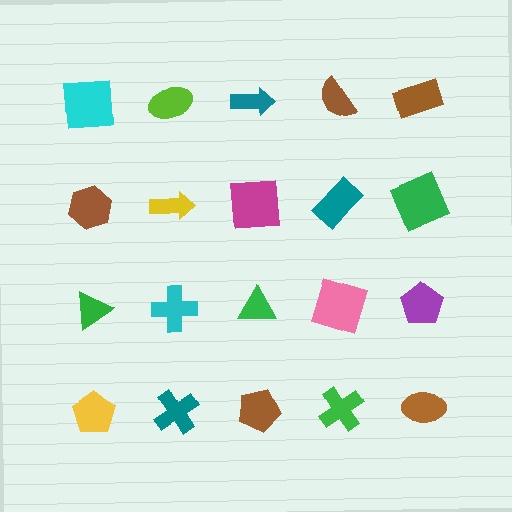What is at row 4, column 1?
A yellow pentagon.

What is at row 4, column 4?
A green cross.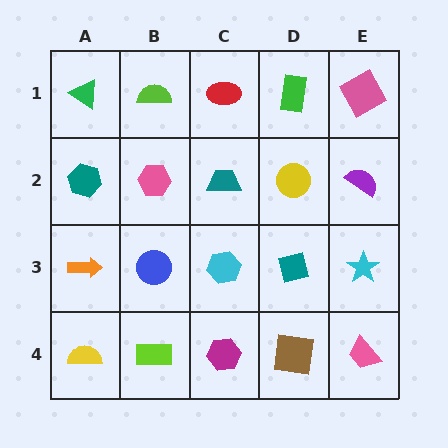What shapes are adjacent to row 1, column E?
A purple semicircle (row 2, column E), a green rectangle (row 1, column D).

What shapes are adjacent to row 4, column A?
An orange arrow (row 3, column A), a lime rectangle (row 4, column B).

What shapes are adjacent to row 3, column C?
A teal trapezoid (row 2, column C), a magenta hexagon (row 4, column C), a blue circle (row 3, column B), a teal square (row 3, column D).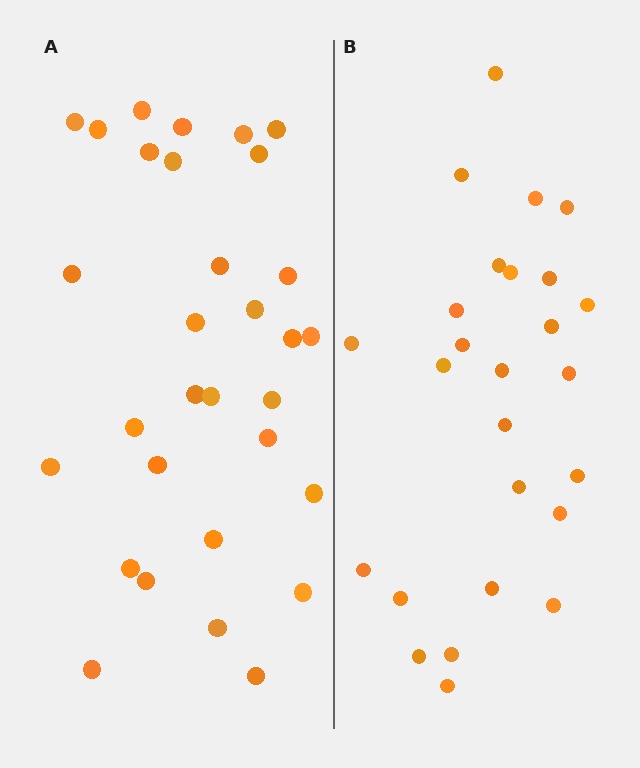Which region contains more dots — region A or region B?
Region A (the left region) has more dots.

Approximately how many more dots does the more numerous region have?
Region A has about 5 more dots than region B.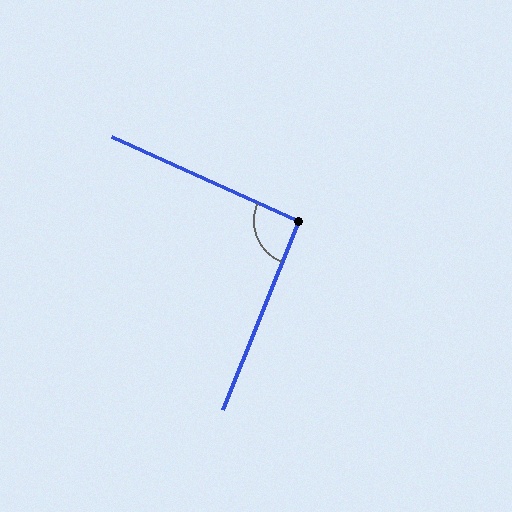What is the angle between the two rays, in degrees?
Approximately 92 degrees.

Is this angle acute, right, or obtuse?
It is approximately a right angle.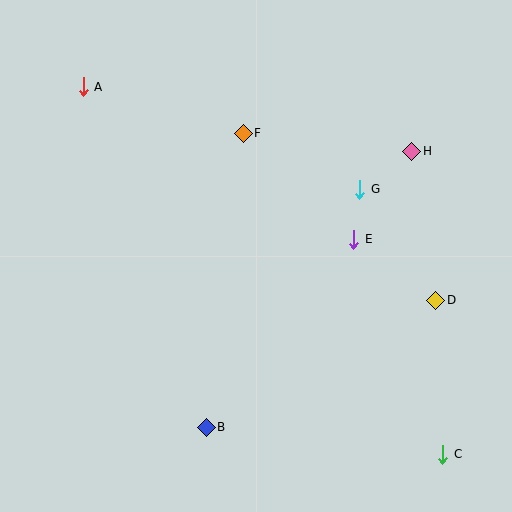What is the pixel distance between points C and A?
The distance between C and A is 514 pixels.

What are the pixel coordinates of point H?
Point H is at (412, 151).